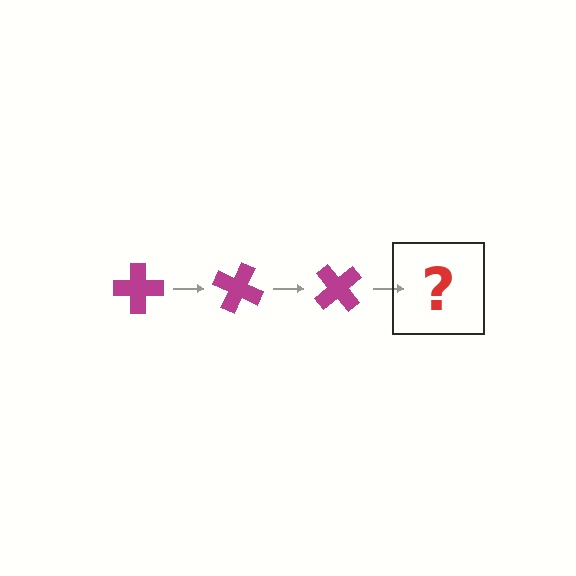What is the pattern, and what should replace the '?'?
The pattern is that the cross rotates 25 degrees each step. The '?' should be a magenta cross rotated 75 degrees.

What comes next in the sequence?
The next element should be a magenta cross rotated 75 degrees.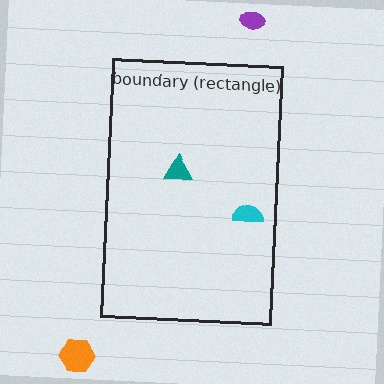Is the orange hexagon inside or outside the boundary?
Outside.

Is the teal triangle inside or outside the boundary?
Inside.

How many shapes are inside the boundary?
2 inside, 2 outside.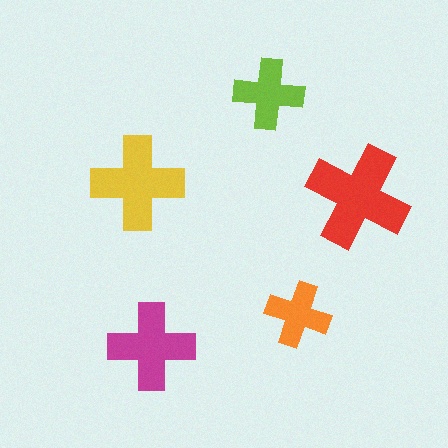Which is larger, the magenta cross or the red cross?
The red one.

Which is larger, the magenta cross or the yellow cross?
The yellow one.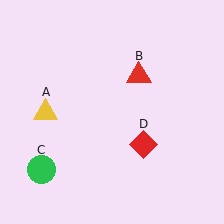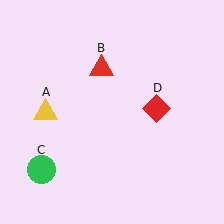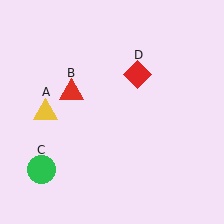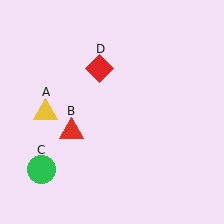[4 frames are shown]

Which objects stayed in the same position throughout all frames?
Yellow triangle (object A) and green circle (object C) remained stationary.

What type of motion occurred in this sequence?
The red triangle (object B), red diamond (object D) rotated counterclockwise around the center of the scene.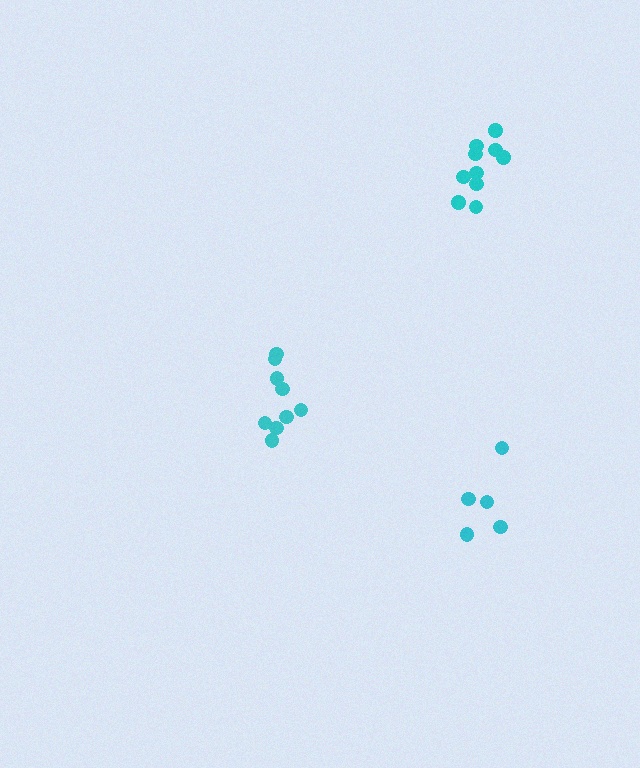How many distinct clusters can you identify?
There are 3 distinct clusters.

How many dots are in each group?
Group 1: 9 dots, Group 2: 5 dots, Group 3: 10 dots (24 total).